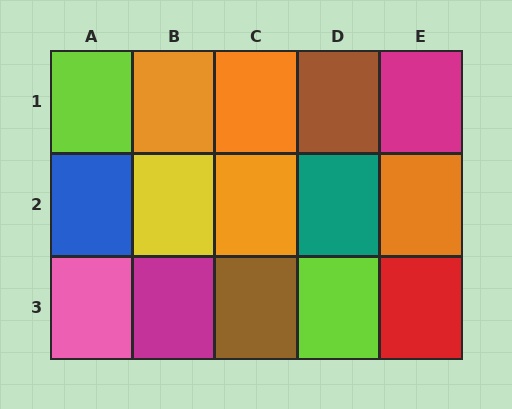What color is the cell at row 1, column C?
Orange.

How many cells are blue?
1 cell is blue.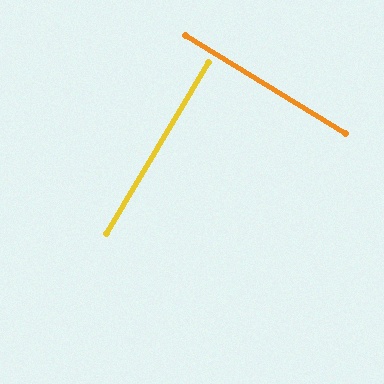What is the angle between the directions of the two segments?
Approximately 89 degrees.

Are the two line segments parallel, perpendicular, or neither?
Perpendicular — they meet at approximately 89°.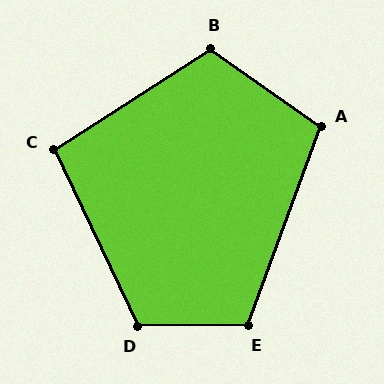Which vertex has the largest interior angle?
D, at approximately 115 degrees.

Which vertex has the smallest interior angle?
C, at approximately 97 degrees.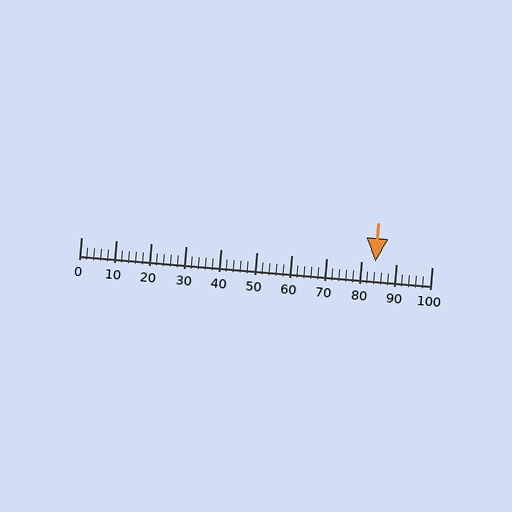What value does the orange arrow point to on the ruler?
The orange arrow points to approximately 84.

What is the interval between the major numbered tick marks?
The major tick marks are spaced 10 units apart.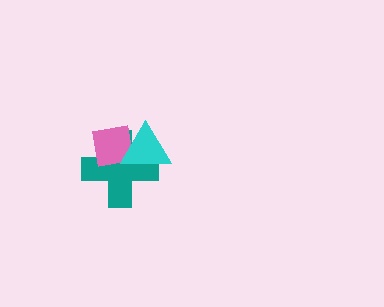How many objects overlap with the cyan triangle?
2 objects overlap with the cyan triangle.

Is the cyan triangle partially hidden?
No, no other shape covers it.